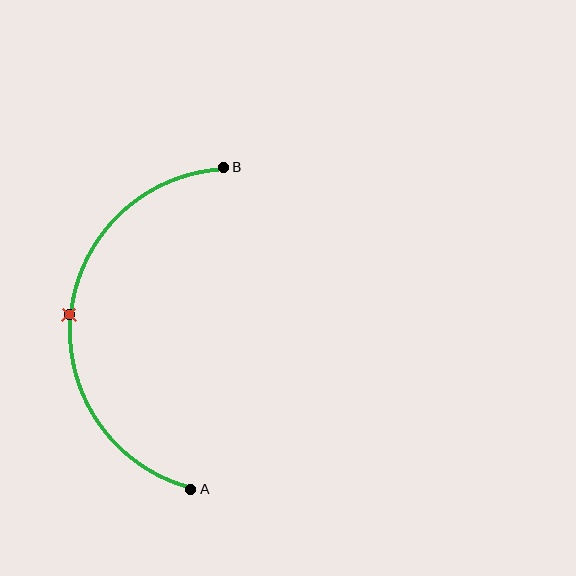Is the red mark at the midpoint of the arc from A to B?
Yes. The red mark lies on the arc at equal arc-length from both A and B — it is the arc midpoint.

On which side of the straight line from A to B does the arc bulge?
The arc bulges to the left of the straight line connecting A and B.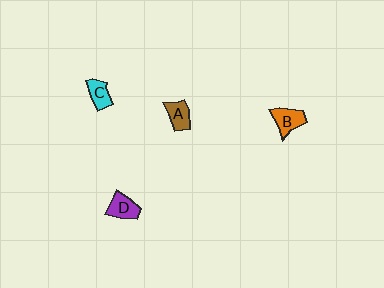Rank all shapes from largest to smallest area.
From largest to smallest: B (orange), D (purple), A (brown), C (cyan).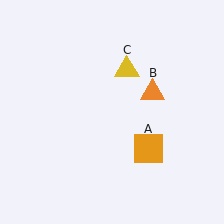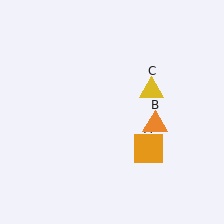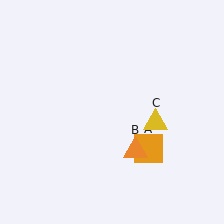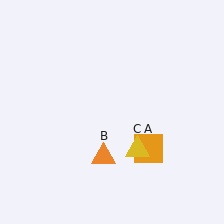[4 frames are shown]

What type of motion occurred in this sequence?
The orange triangle (object B), yellow triangle (object C) rotated clockwise around the center of the scene.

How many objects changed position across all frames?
2 objects changed position: orange triangle (object B), yellow triangle (object C).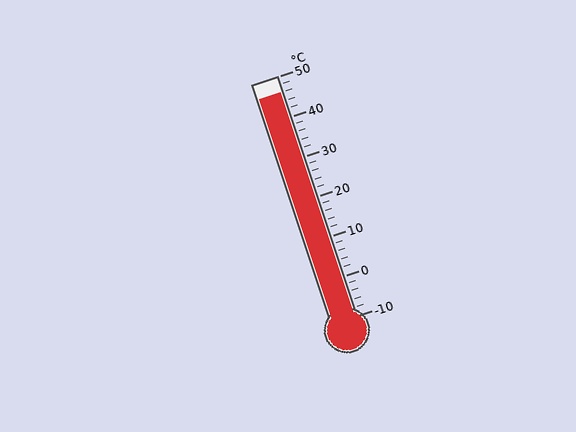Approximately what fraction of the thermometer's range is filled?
The thermometer is filled to approximately 95% of its range.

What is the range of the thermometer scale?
The thermometer scale ranges from -10°C to 50°C.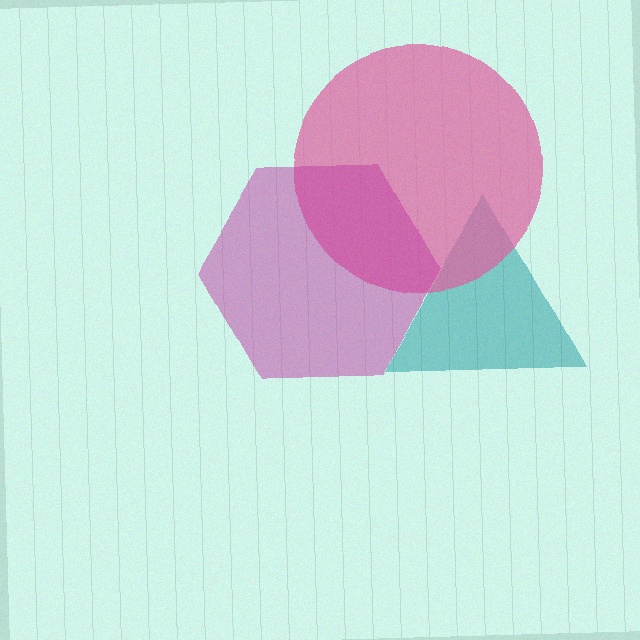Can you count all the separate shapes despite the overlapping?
Yes, there are 3 separate shapes.